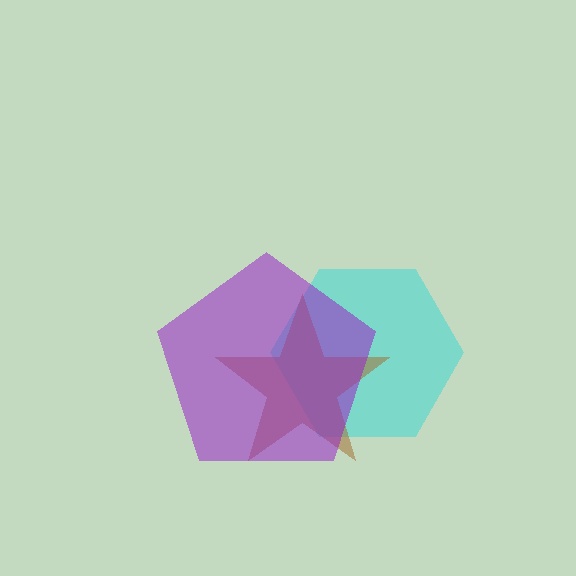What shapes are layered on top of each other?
The layered shapes are: a cyan hexagon, a brown star, a purple pentagon.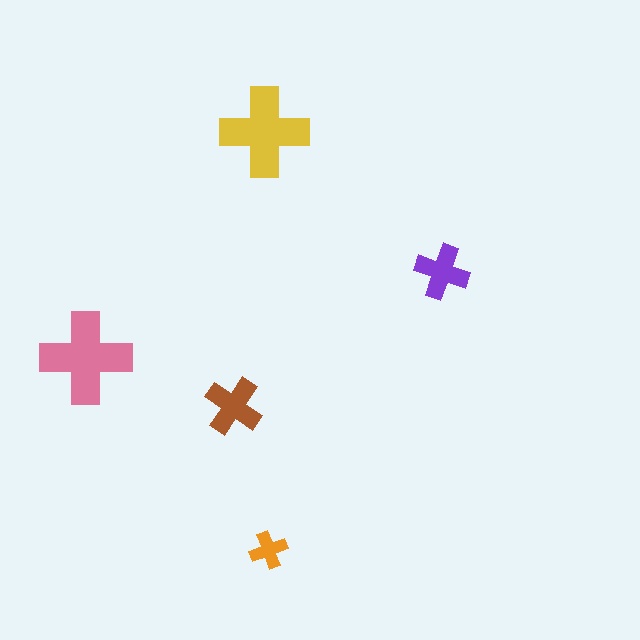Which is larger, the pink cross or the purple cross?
The pink one.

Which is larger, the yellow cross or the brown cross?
The yellow one.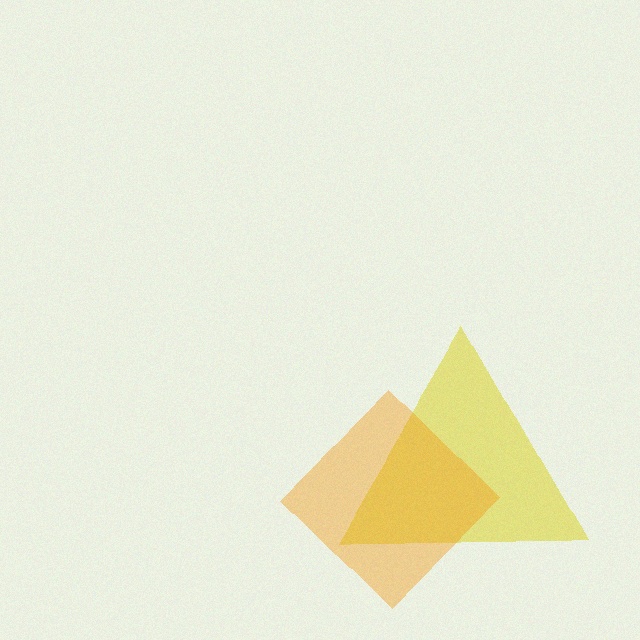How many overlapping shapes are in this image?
There are 2 overlapping shapes in the image.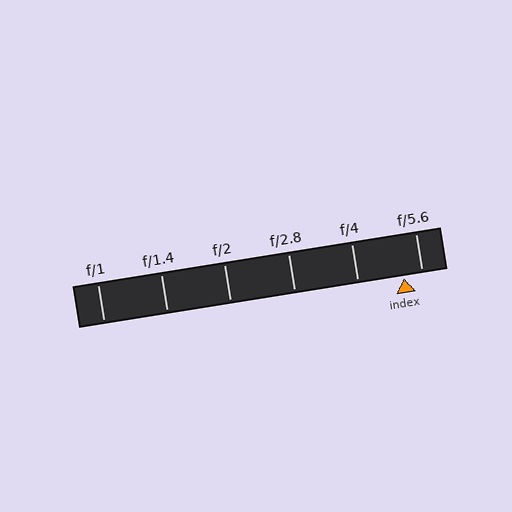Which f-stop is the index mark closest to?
The index mark is closest to f/5.6.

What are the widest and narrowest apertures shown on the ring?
The widest aperture shown is f/1 and the narrowest is f/5.6.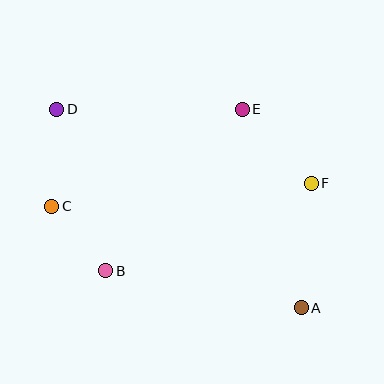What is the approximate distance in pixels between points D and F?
The distance between D and F is approximately 265 pixels.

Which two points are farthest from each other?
Points A and D are farthest from each other.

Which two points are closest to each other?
Points B and C are closest to each other.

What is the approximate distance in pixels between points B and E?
The distance between B and E is approximately 212 pixels.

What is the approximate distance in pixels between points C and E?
The distance between C and E is approximately 214 pixels.